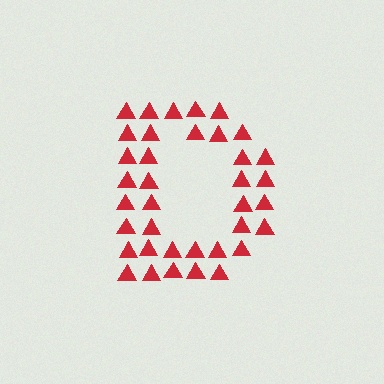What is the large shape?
The large shape is the letter D.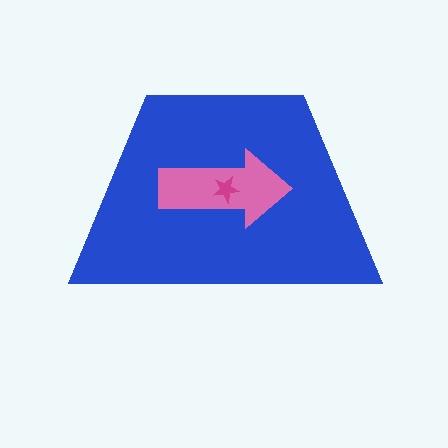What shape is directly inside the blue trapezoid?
The pink arrow.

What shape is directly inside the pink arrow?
The magenta star.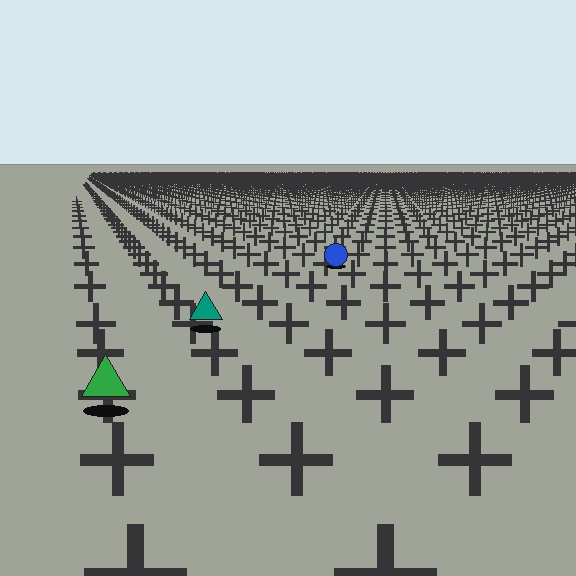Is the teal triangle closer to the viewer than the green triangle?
No. The green triangle is closer — you can tell from the texture gradient: the ground texture is coarser near it.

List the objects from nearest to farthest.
From nearest to farthest: the green triangle, the teal triangle, the blue circle.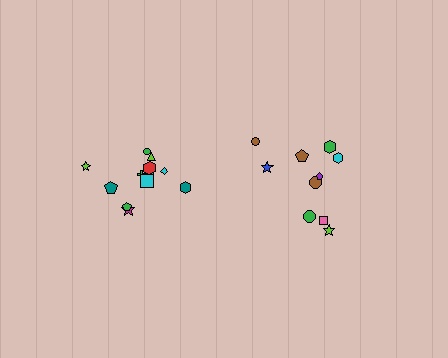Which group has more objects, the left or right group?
The left group.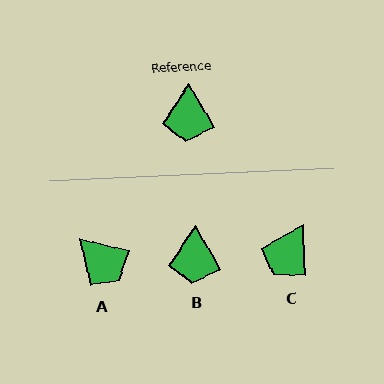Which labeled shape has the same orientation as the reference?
B.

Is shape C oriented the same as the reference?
No, it is off by about 27 degrees.